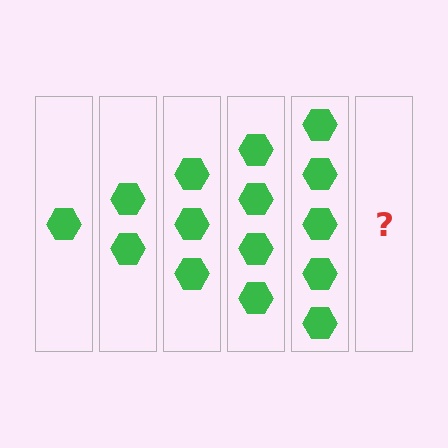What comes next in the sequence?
The next element should be 6 hexagons.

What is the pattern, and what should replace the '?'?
The pattern is that each step adds one more hexagon. The '?' should be 6 hexagons.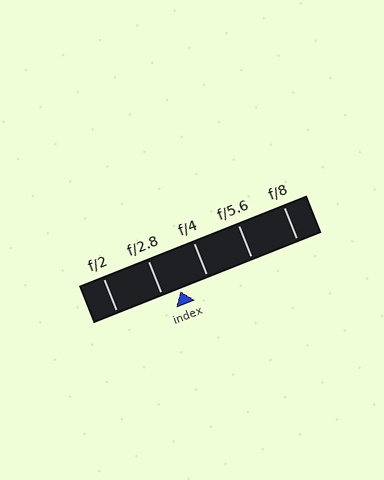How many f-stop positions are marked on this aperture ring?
There are 5 f-stop positions marked.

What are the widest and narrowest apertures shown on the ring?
The widest aperture shown is f/2 and the narrowest is f/8.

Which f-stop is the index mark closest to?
The index mark is closest to f/2.8.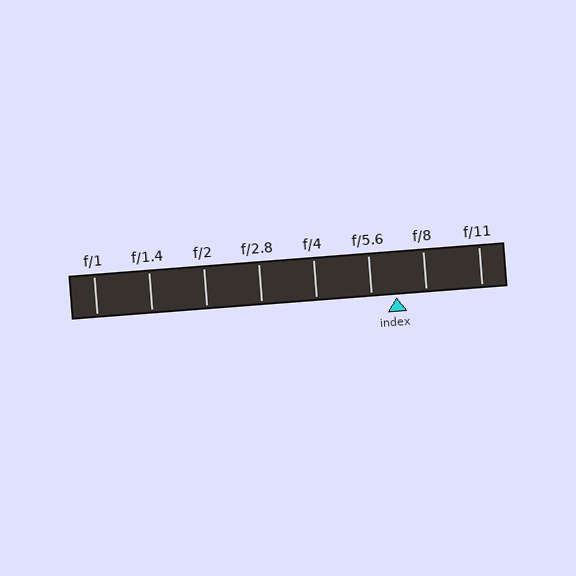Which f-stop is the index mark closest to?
The index mark is closest to f/5.6.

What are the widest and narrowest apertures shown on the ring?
The widest aperture shown is f/1 and the narrowest is f/11.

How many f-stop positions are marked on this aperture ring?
There are 8 f-stop positions marked.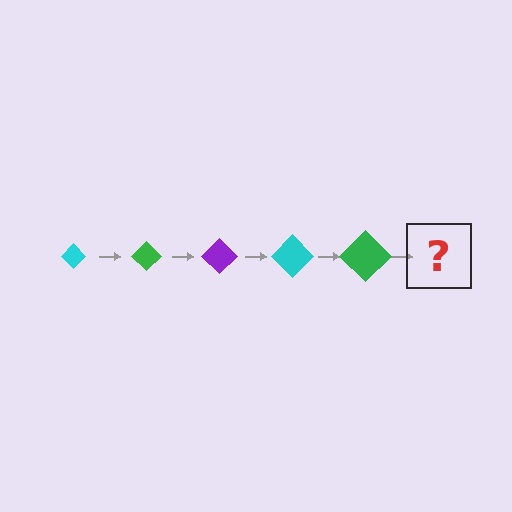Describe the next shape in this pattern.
It should be a purple diamond, larger than the previous one.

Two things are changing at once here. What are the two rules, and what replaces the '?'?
The two rules are that the diamond grows larger each step and the color cycles through cyan, green, and purple. The '?' should be a purple diamond, larger than the previous one.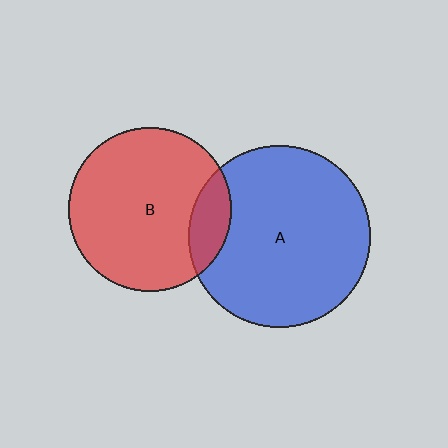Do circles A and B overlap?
Yes.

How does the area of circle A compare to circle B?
Approximately 1.2 times.